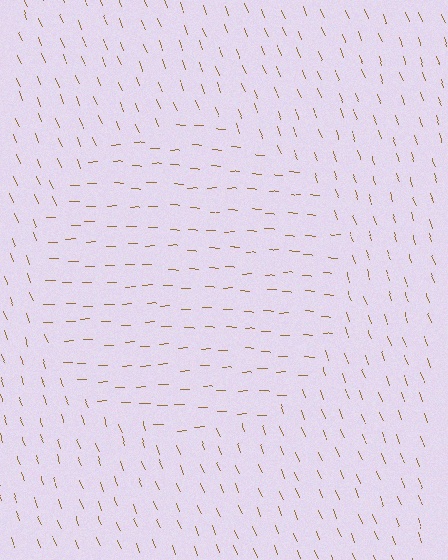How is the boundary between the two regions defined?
The boundary is defined purely by a change in line orientation (approximately 69 degrees difference). All lines are the same color and thickness.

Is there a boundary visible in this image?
Yes, there is a texture boundary formed by a change in line orientation.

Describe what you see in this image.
The image is filled with small brown line segments. A circle region in the image has lines oriented differently from the surrounding lines, creating a visible texture boundary.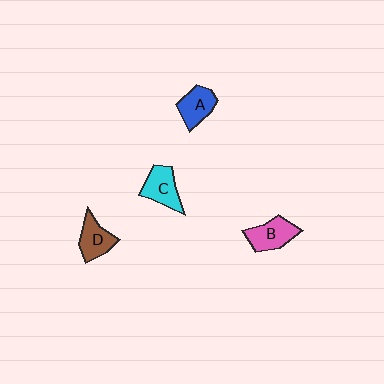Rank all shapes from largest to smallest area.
From largest to smallest: B (pink), C (cyan), A (blue), D (brown).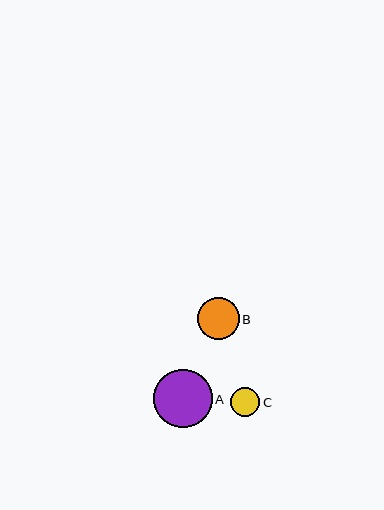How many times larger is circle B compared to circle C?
Circle B is approximately 1.4 times the size of circle C.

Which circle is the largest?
Circle A is the largest with a size of approximately 59 pixels.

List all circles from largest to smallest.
From largest to smallest: A, B, C.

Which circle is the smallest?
Circle C is the smallest with a size of approximately 29 pixels.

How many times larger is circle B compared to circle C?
Circle B is approximately 1.4 times the size of circle C.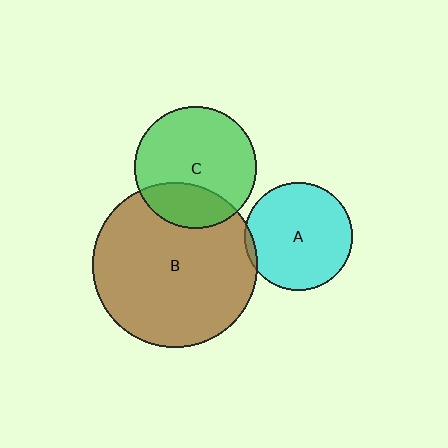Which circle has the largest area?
Circle B (brown).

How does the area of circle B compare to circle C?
Approximately 1.8 times.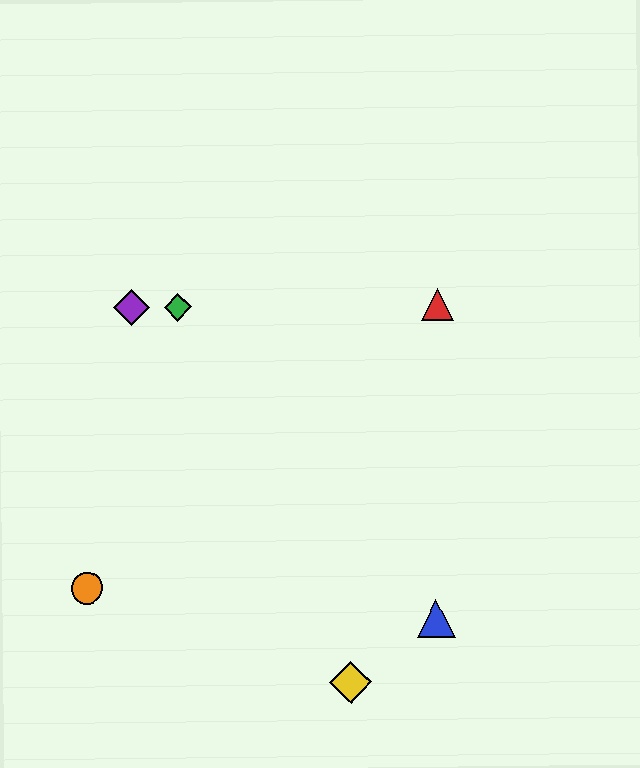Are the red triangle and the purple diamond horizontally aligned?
Yes, both are at y≈304.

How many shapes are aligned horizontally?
3 shapes (the red triangle, the green diamond, the purple diamond) are aligned horizontally.